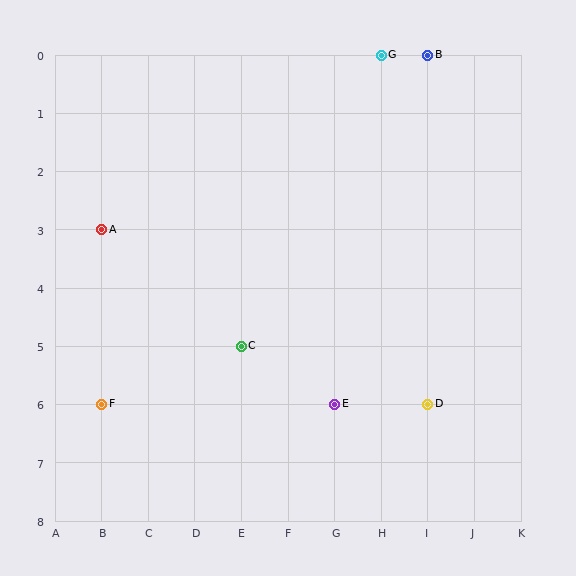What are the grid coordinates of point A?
Point A is at grid coordinates (B, 3).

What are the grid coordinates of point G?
Point G is at grid coordinates (H, 0).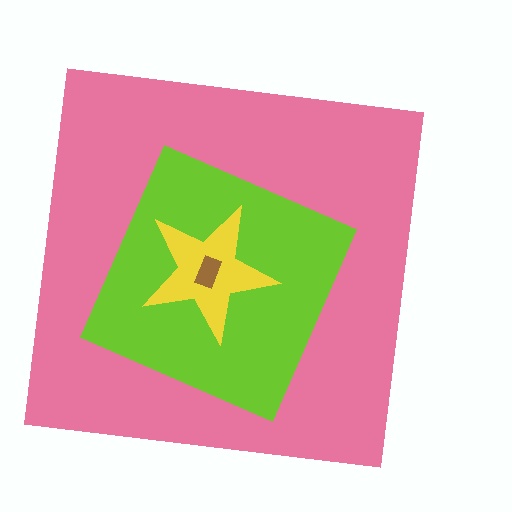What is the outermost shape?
The pink square.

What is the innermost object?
The brown rectangle.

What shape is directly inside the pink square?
The lime diamond.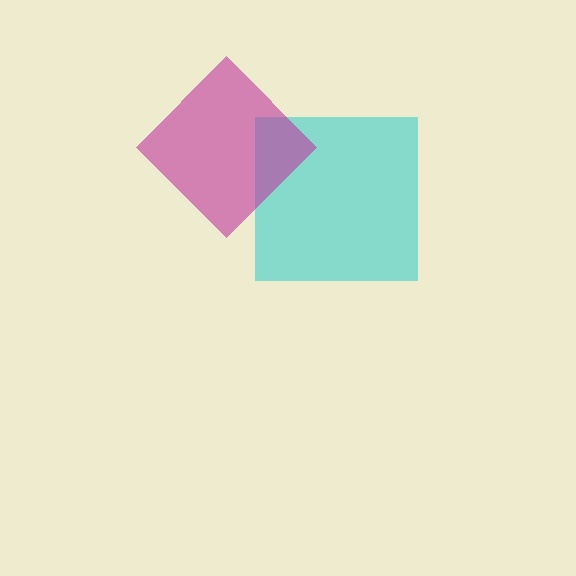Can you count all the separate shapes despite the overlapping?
Yes, there are 2 separate shapes.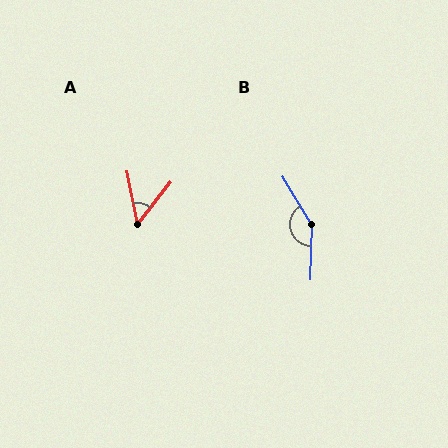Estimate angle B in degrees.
Approximately 147 degrees.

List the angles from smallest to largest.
A (50°), B (147°).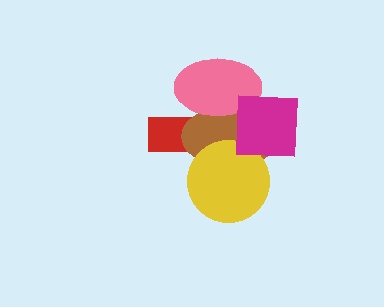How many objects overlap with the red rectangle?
2 objects overlap with the red rectangle.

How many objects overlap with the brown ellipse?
4 objects overlap with the brown ellipse.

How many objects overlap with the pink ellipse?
3 objects overlap with the pink ellipse.